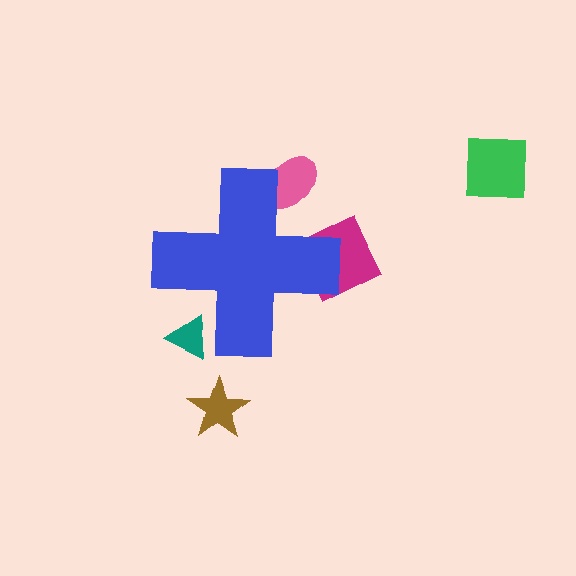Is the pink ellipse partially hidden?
Yes, the pink ellipse is partially hidden behind the blue cross.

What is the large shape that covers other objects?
A blue cross.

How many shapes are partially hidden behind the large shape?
3 shapes are partially hidden.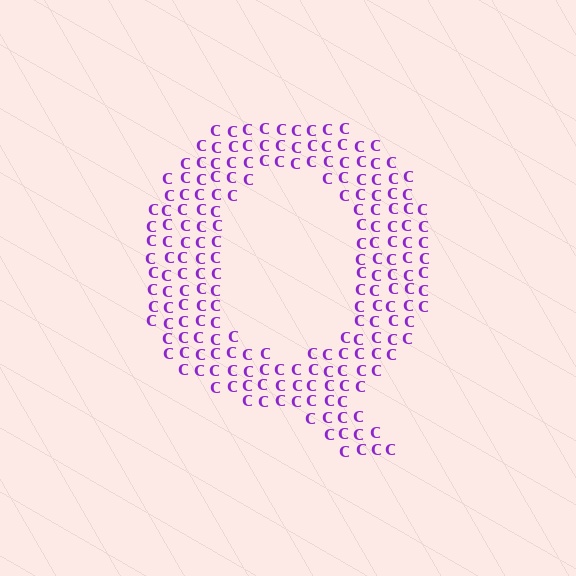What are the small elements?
The small elements are letter C's.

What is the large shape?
The large shape is the letter Q.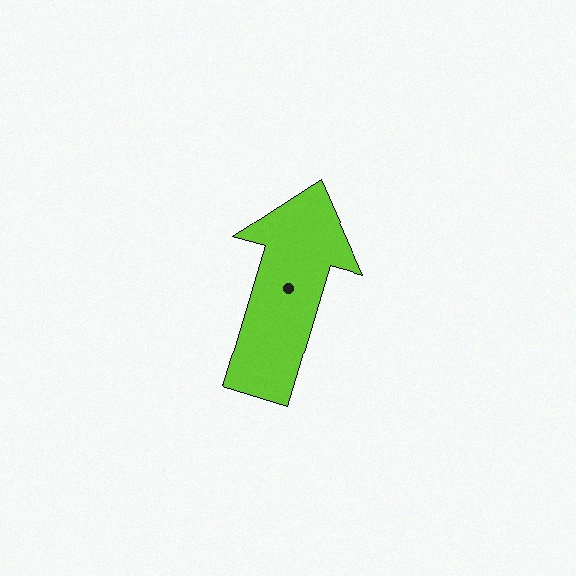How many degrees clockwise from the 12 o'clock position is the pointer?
Approximately 17 degrees.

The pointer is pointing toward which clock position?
Roughly 1 o'clock.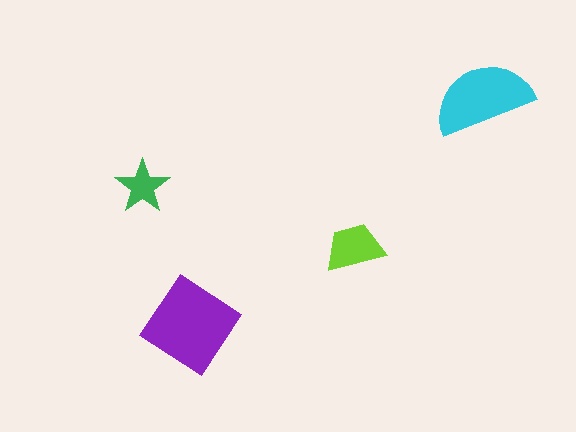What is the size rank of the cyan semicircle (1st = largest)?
2nd.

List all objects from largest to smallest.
The purple diamond, the cyan semicircle, the lime trapezoid, the green star.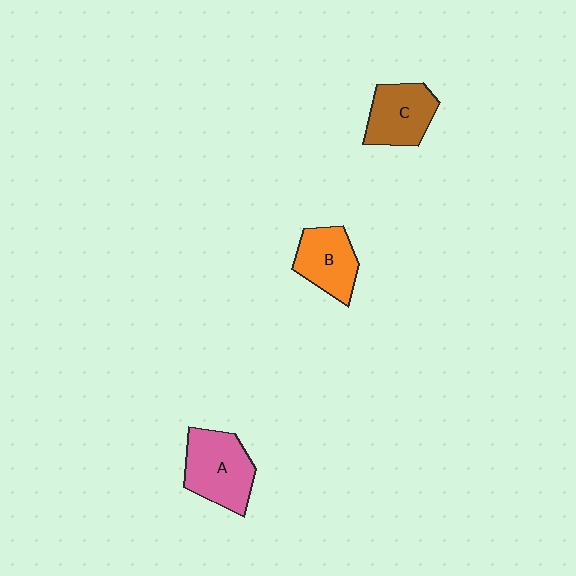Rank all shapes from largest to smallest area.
From largest to smallest: A (pink), C (brown), B (orange).